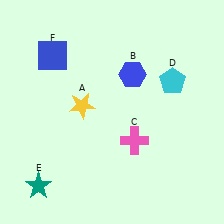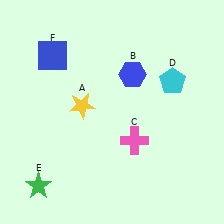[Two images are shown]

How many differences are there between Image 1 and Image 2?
There is 1 difference between the two images.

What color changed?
The star (E) changed from teal in Image 1 to green in Image 2.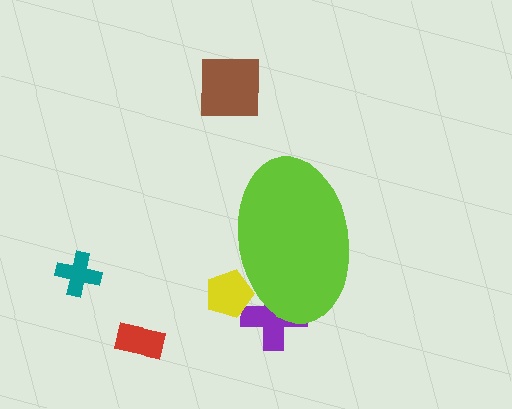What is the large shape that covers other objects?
A lime ellipse.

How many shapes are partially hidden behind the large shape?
2 shapes are partially hidden.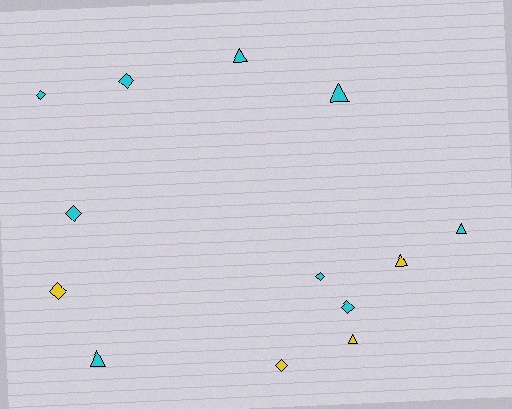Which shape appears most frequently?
Diamond, with 7 objects.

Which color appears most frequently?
Cyan, with 9 objects.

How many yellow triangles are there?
There are 2 yellow triangles.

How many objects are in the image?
There are 13 objects.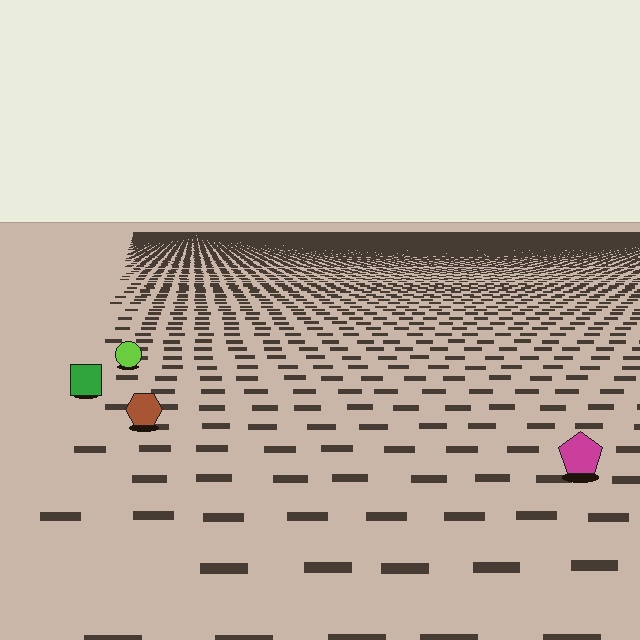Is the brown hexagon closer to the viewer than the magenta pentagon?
No. The magenta pentagon is closer — you can tell from the texture gradient: the ground texture is coarser near it.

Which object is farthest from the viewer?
The lime circle is farthest from the viewer. It appears smaller and the ground texture around it is denser.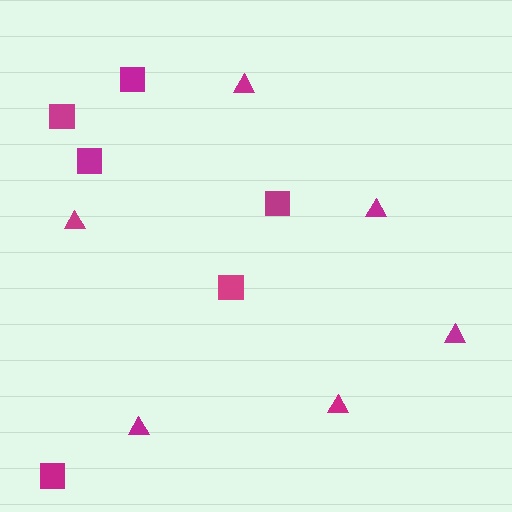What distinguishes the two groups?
There are 2 groups: one group of triangles (6) and one group of squares (6).